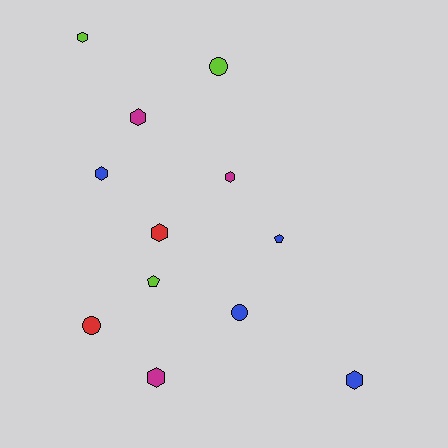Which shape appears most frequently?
Hexagon, with 7 objects.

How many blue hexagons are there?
There are 2 blue hexagons.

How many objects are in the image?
There are 12 objects.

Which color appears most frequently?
Blue, with 4 objects.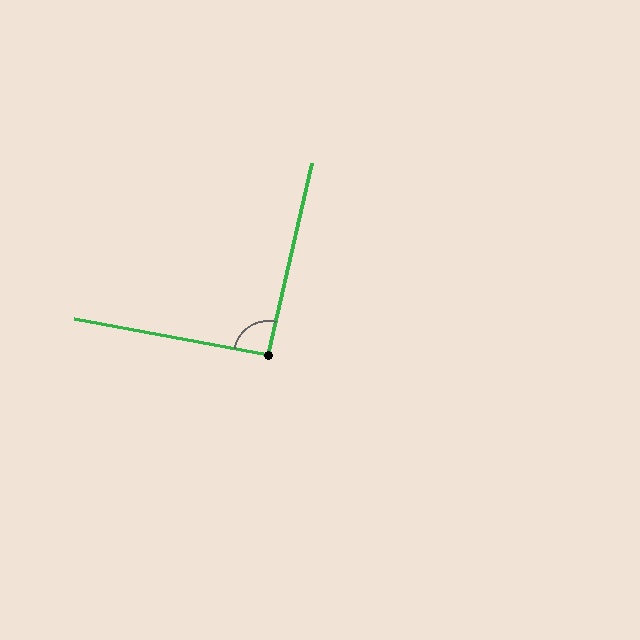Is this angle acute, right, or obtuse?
It is approximately a right angle.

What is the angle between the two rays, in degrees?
Approximately 93 degrees.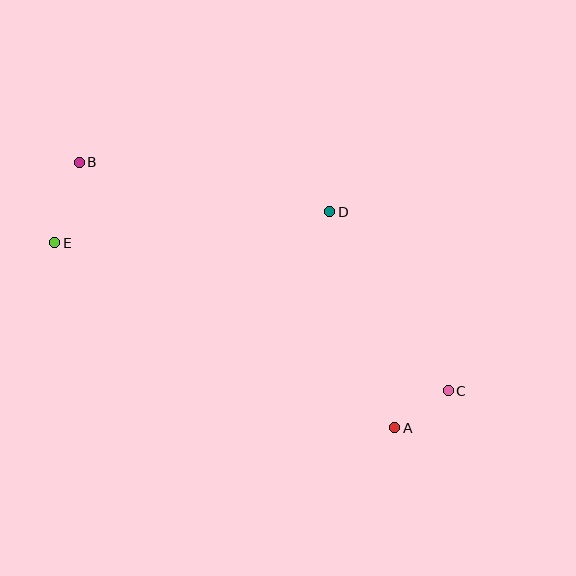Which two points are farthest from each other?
Points B and C are farthest from each other.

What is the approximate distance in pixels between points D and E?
The distance between D and E is approximately 277 pixels.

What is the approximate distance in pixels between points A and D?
The distance between A and D is approximately 225 pixels.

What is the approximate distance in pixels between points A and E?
The distance between A and E is approximately 387 pixels.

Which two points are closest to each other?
Points A and C are closest to each other.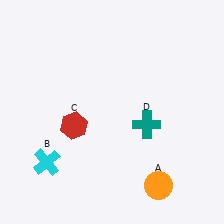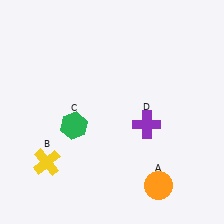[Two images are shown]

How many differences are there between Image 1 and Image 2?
There are 3 differences between the two images.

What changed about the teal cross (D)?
In Image 1, D is teal. In Image 2, it changed to purple.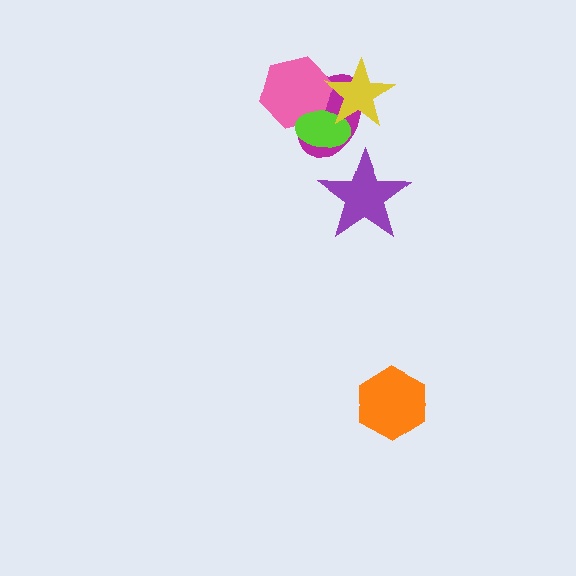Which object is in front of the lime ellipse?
The yellow star is in front of the lime ellipse.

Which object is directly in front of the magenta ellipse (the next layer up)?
The pink hexagon is directly in front of the magenta ellipse.